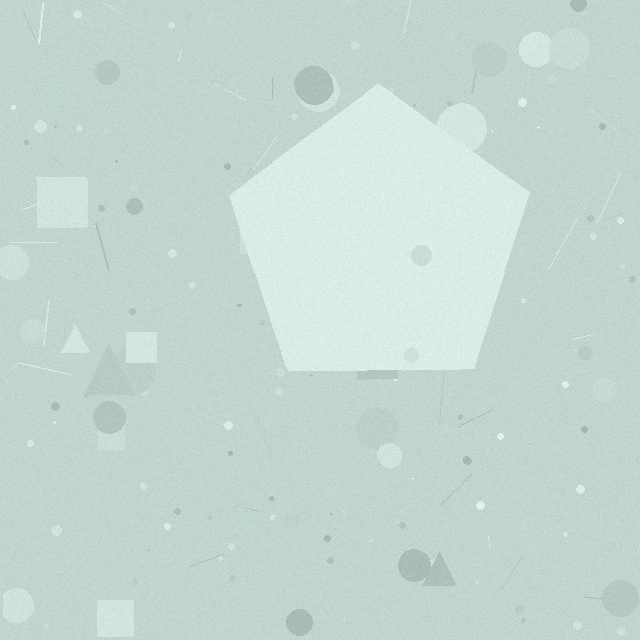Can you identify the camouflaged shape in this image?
The camouflaged shape is a pentagon.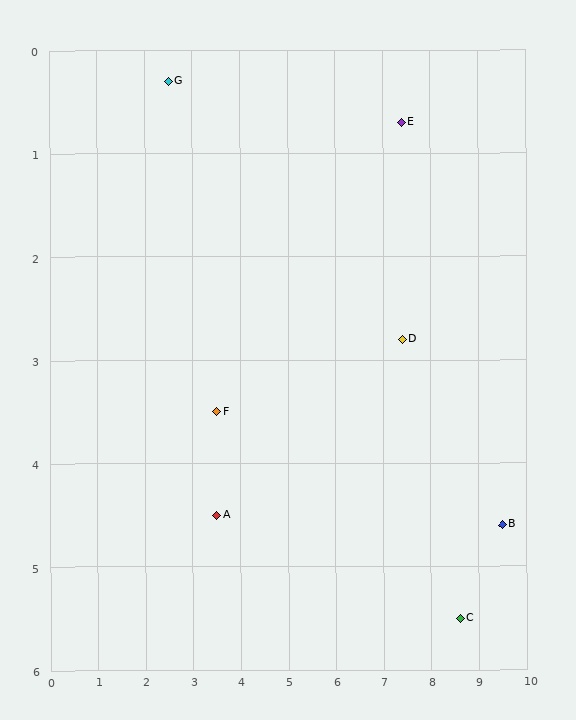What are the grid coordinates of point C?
Point C is at approximately (8.6, 5.5).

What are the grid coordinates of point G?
Point G is at approximately (2.5, 0.3).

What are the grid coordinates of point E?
Point E is at approximately (7.4, 0.7).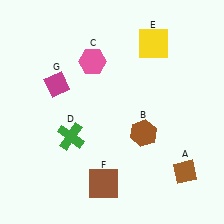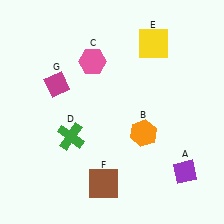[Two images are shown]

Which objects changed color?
A changed from brown to purple. B changed from brown to orange.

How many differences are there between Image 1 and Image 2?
There are 2 differences between the two images.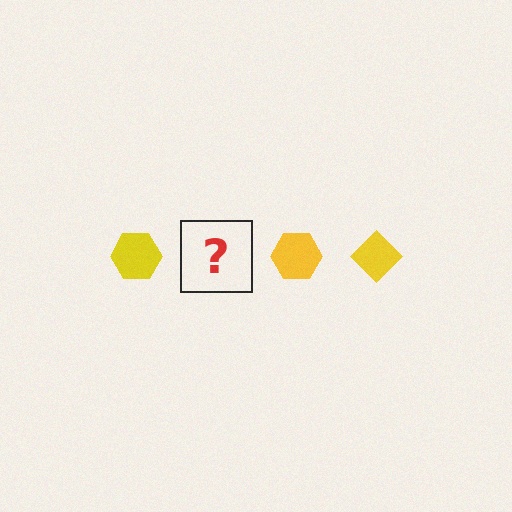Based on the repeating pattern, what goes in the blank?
The blank should be a yellow diamond.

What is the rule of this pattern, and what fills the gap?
The rule is that the pattern cycles through hexagon, diamond shapes in yellow. The gap should be filled with a yellow diamond.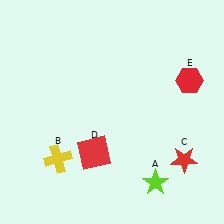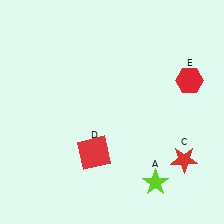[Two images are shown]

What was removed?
The yellow cross (B) was removed in Image 2.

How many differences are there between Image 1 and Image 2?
There is 1 difference between the two images.